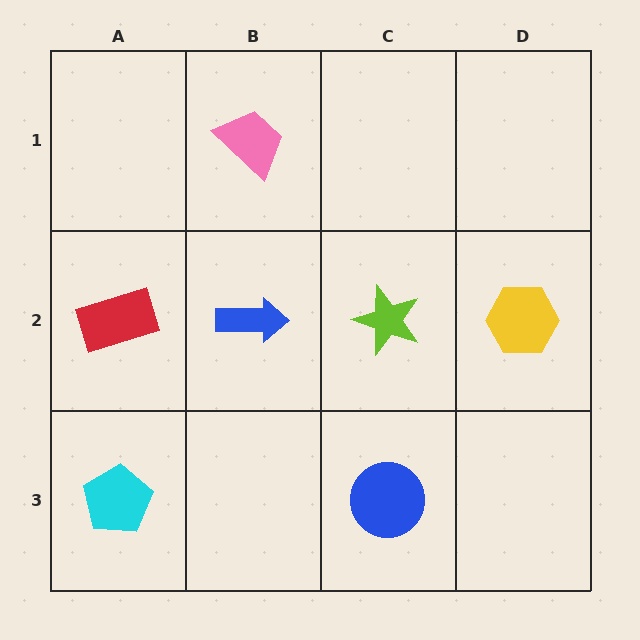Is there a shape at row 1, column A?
No, that cell is empty.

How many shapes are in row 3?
2 shapes.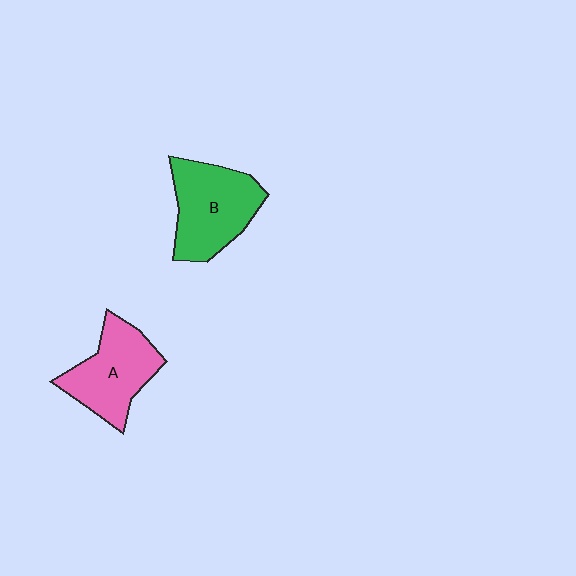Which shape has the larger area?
Shape B (green).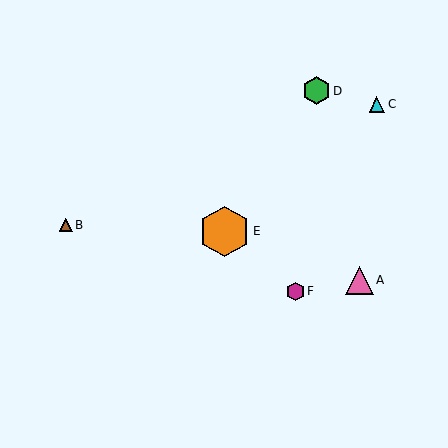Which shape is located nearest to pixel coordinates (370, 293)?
The pink triangle (labeled A) at (359, 280) is nearest to that location.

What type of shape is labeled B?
Shape B is a brown triangle.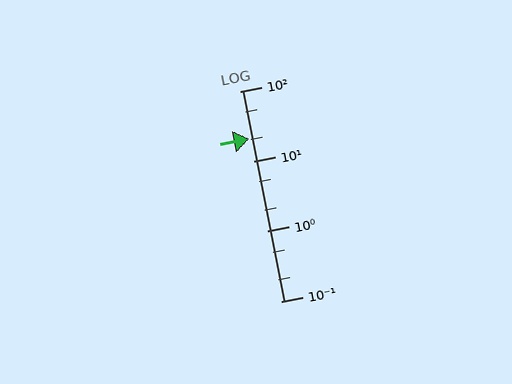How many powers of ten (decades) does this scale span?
The scale spans 3 decades, from 0.1 to 100.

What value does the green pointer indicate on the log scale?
The pointer indicates approximately 21.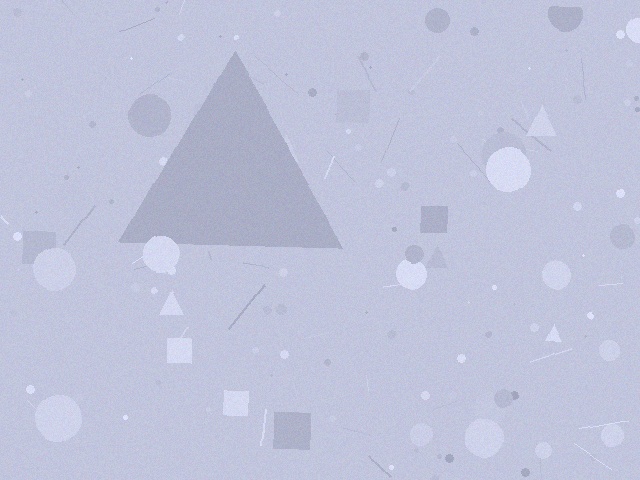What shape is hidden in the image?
A triangle is hidden in the image.